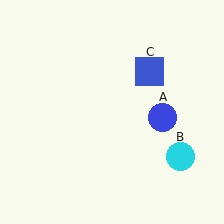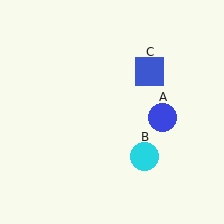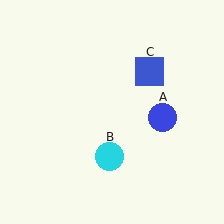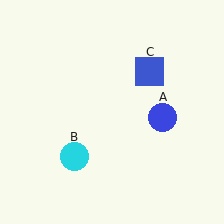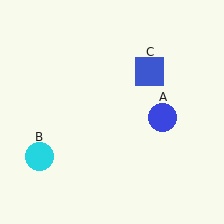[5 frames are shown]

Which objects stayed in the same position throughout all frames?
Blue circle (object A) and blue square (object C) remained stationary.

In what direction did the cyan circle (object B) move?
The cyan circle (object B) moved left.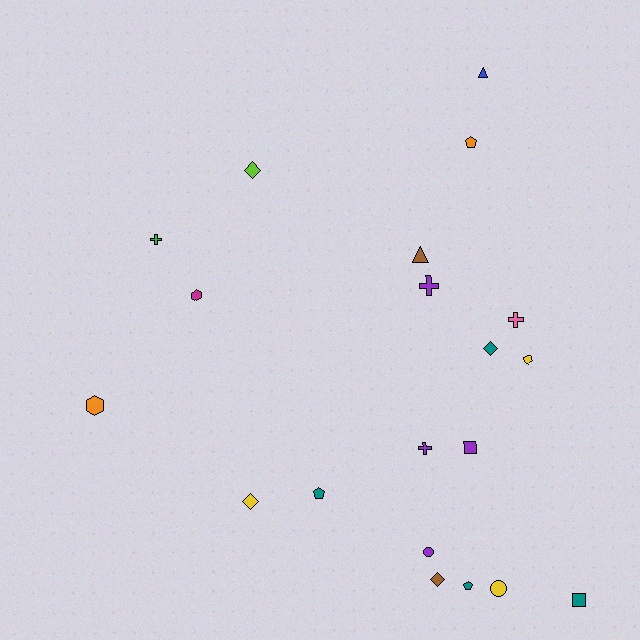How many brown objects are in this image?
There are 2 brown objects.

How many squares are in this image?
There are 2 squares.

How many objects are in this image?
There are 20 objects.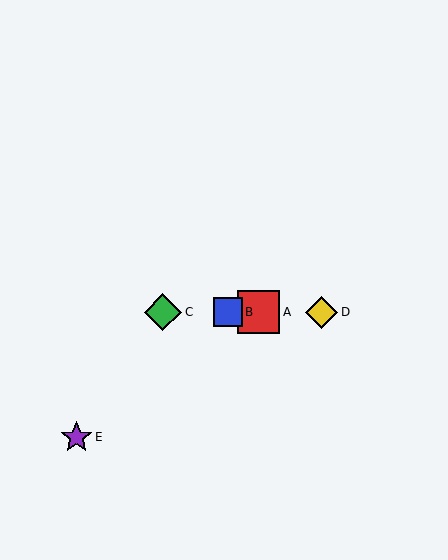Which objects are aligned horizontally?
Objects A, B, C, D are aligned horizontally.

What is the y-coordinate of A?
Object A is at y≈312.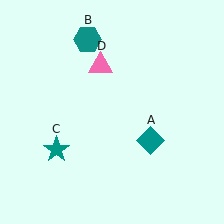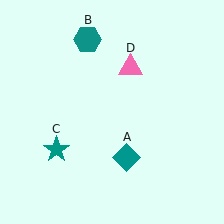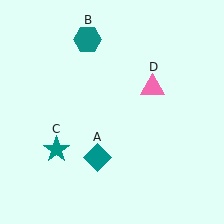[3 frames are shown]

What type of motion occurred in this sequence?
The teal diamond (object A), pink triangle (object D) rotated clockwise around the center of the scene.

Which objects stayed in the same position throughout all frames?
Teal hexagon (object B) and teal star (object C) remained stationary.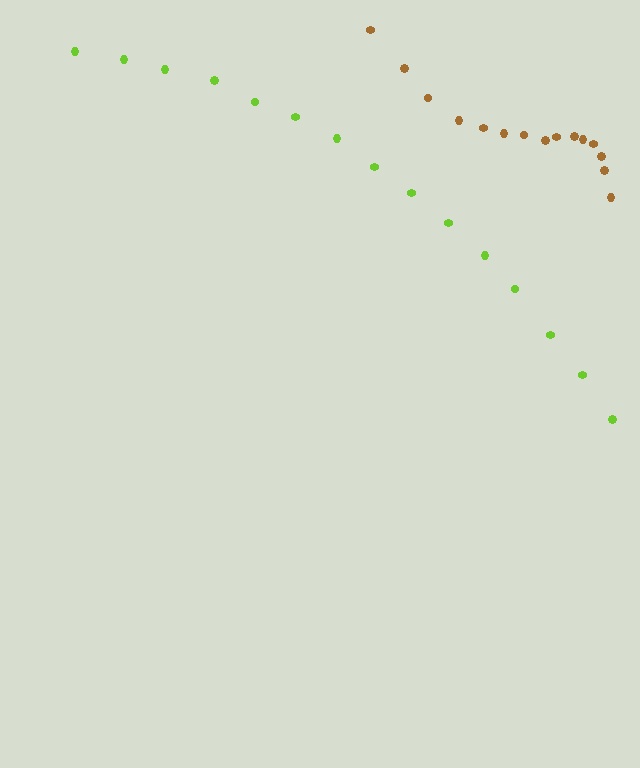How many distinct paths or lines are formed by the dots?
There are 2 distinct paths.